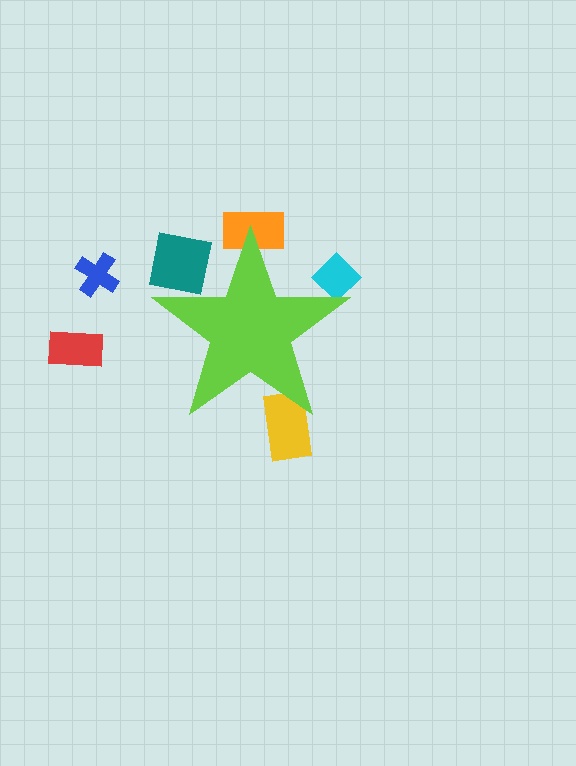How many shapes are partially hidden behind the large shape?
4 shapes are partially hidden.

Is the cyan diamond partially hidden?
Yes, the cyan diamond is partially hidden behind the lime star.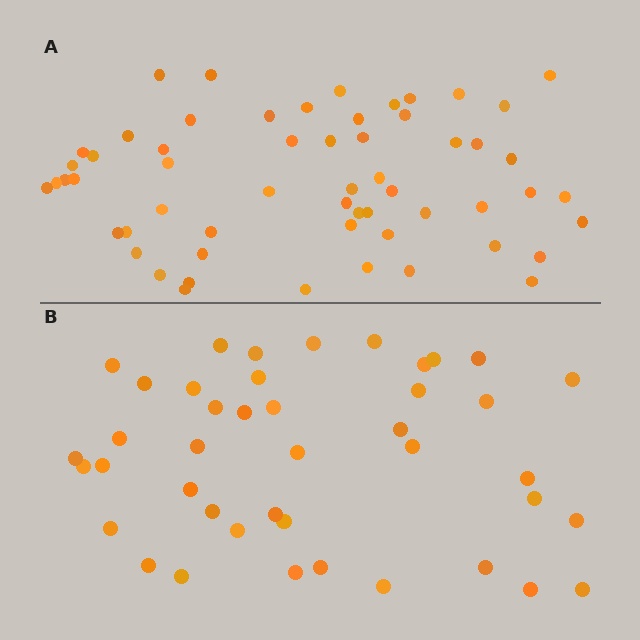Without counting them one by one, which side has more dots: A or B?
Region A (the top region) has more dots.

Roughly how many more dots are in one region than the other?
Region A has approximately 15 more dots than region B.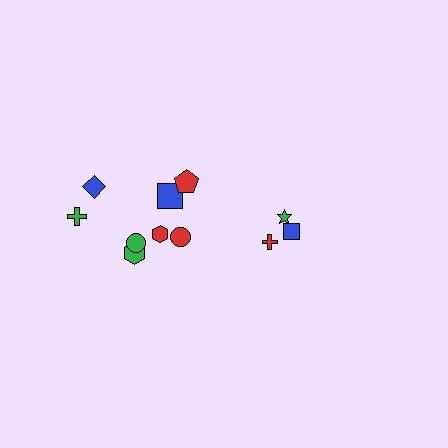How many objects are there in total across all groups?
There are 11 objects.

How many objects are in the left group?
There are 8 objects.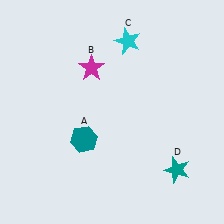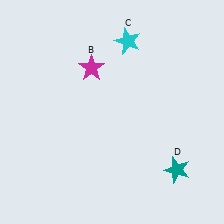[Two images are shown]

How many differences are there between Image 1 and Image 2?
There is 1 difference between the two images.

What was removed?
The teal hexagon (A) was removed in Image 2.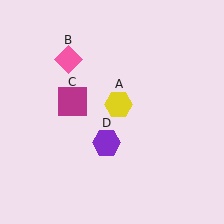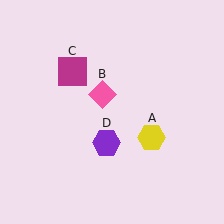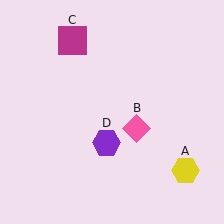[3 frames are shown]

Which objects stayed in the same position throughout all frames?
Purple hexagon (object D) remained stationary.